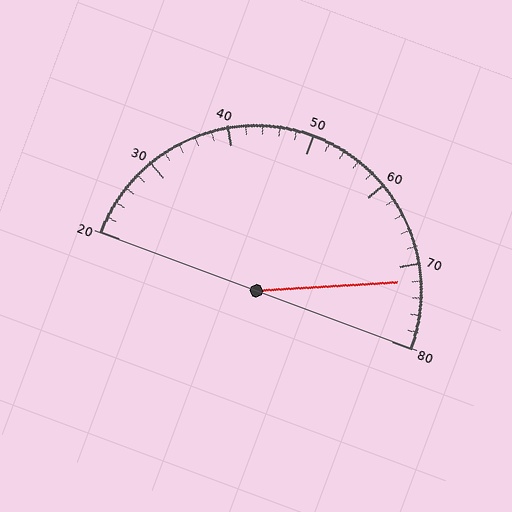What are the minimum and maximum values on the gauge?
The gauge ranges from 20 to 80.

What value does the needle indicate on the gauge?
The needle indicates approximately 72.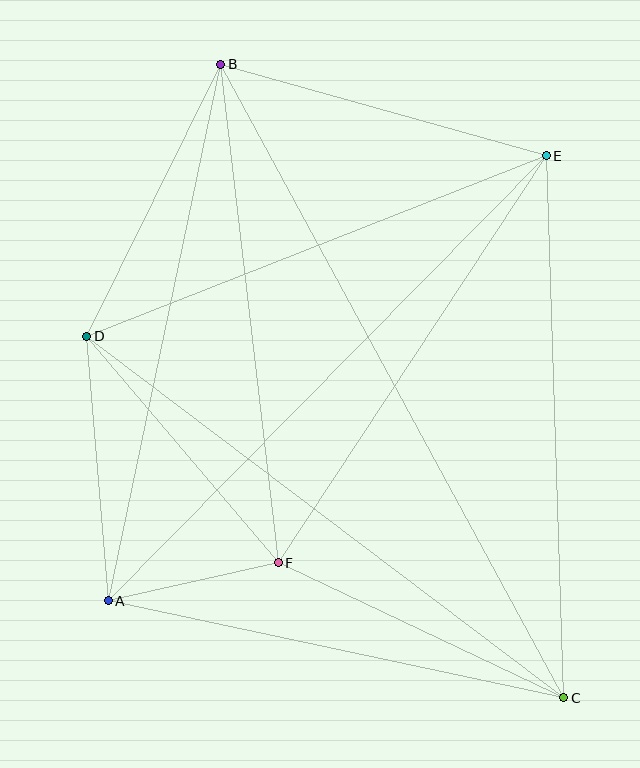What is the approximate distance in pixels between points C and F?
The distance between C and F is approximately 316 pixels.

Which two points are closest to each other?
Points A and F are closest to each other.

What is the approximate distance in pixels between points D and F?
The distance between D and F is approximately 297 pixels.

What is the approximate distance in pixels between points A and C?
The distance between A and C is approximately 465 pixels.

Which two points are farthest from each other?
Points B and C are farthest from each other.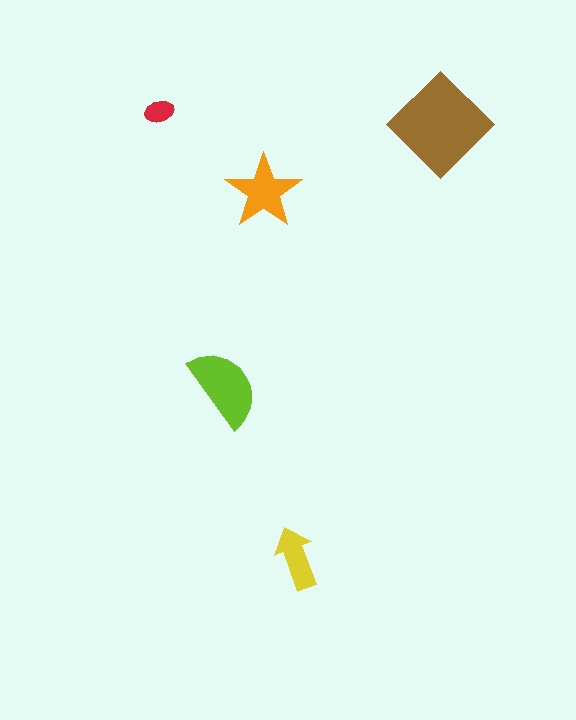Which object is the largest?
The brown diamond.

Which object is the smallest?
The red ellipse.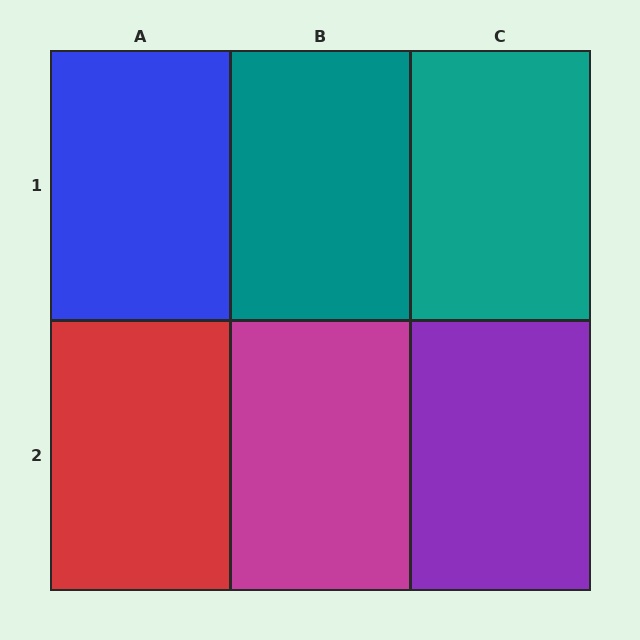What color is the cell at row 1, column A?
Blue.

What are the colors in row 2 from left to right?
Red, magenta, purple.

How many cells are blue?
1 cell is blue.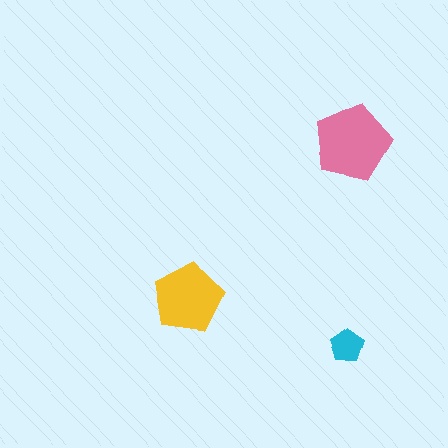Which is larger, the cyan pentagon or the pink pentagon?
The pink one.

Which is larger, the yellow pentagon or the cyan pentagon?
The yellow one.